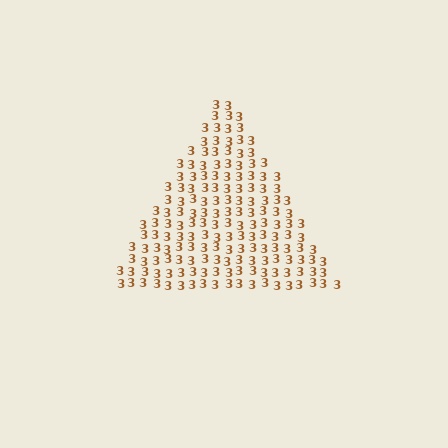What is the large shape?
The large shape is a triangle.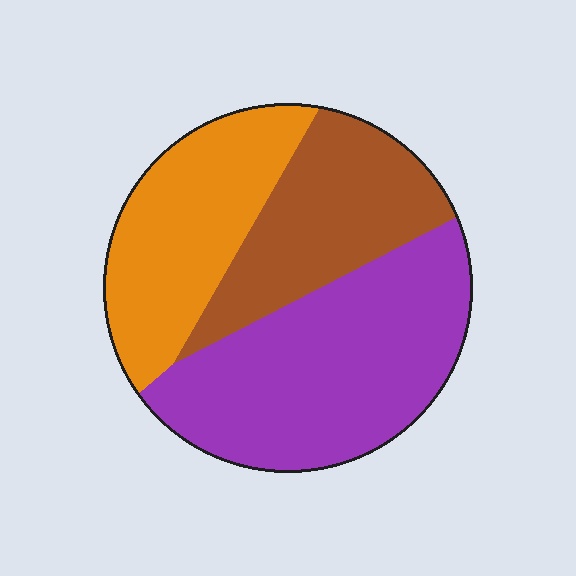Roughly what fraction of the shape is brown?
Brown covers about 25% of the shape.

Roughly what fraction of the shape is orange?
Orange covers 29% of the shape.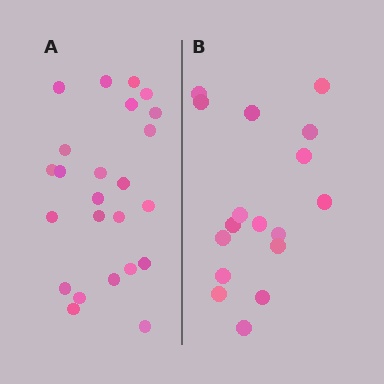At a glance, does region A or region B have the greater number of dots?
Region A (the left region) has more dots.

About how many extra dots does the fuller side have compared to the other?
Region A has roughly 8 or so more dots than region B.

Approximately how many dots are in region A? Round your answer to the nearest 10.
About 20 dots. (The exact count is 24, which rounds to 20.)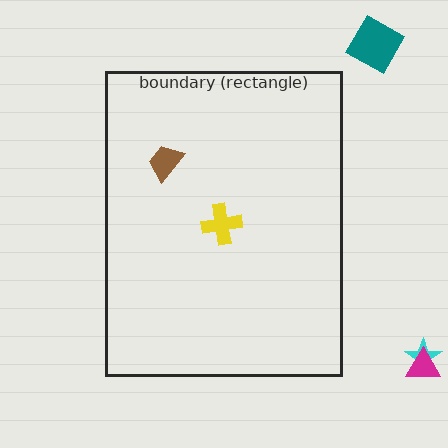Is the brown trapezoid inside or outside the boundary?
Inside.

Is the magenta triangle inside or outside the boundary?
Outside.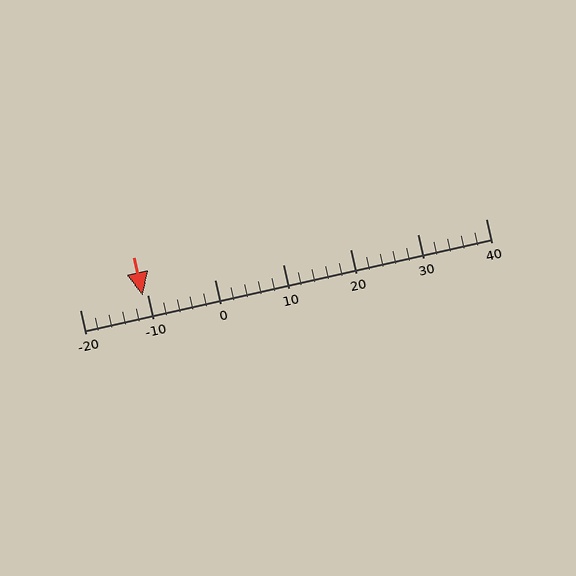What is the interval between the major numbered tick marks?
The major tick marks are spaced 10 units apart.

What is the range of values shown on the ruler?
The ruler shows values from -20 to 40.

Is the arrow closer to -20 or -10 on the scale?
The arrow is closer to -10.